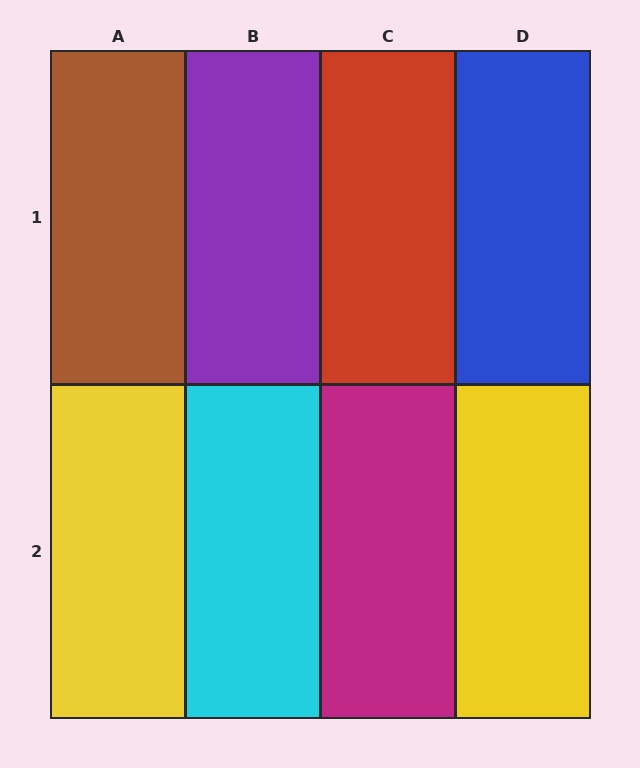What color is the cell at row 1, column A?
Brown.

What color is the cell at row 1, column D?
Blue.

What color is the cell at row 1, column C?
Red.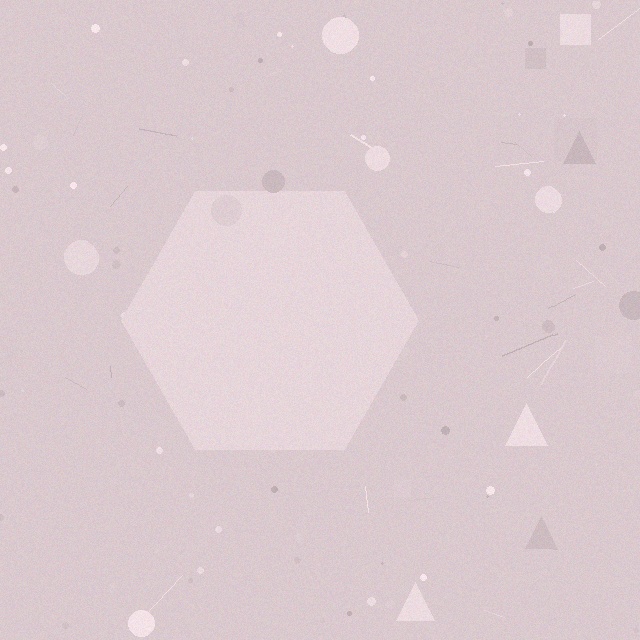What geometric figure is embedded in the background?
A hexagon is embedded in the background.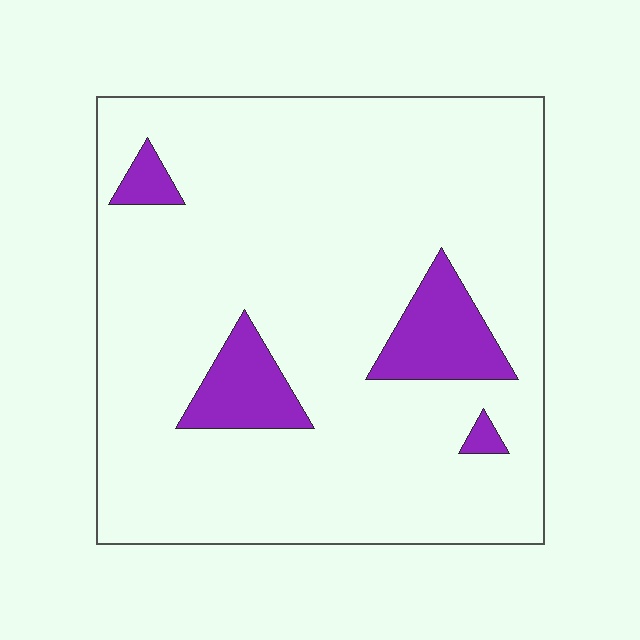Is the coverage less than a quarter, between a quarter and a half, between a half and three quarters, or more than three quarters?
Less than a quarter.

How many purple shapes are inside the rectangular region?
4.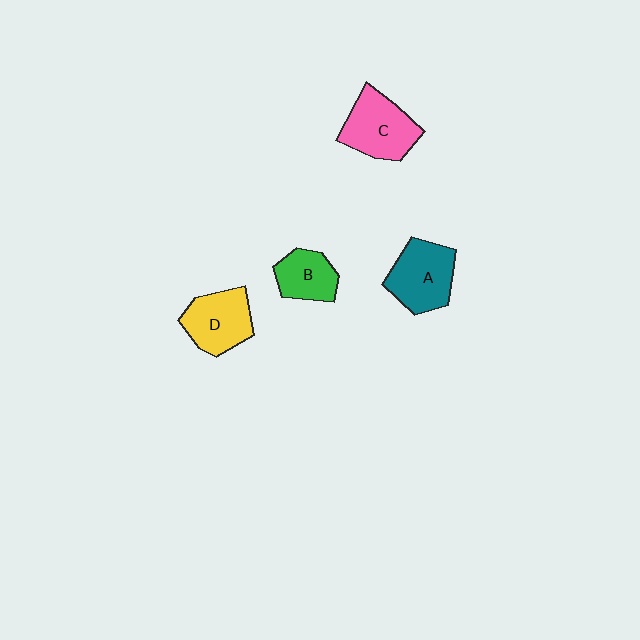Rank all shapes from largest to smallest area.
From largest to smallest: C (pink), A (teal), D (yellow), B (green).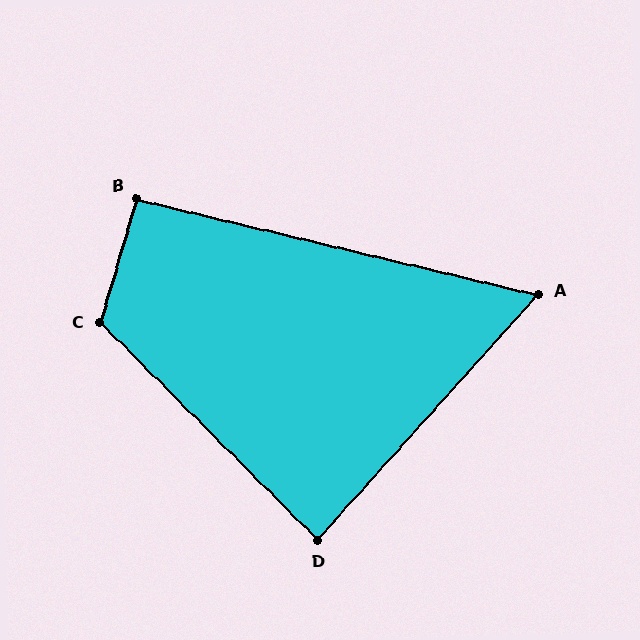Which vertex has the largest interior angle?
C, at approximately 119 degrees.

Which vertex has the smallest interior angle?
A, at approximately 61 degrees.